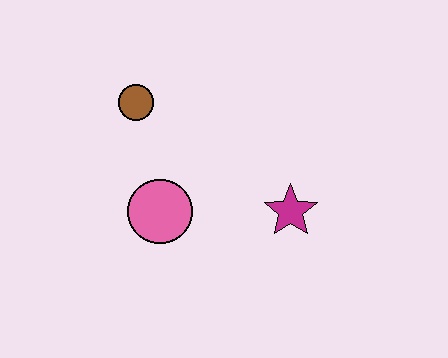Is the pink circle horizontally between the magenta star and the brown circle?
Yes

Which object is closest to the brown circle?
The pink circle is closest to the brown circle.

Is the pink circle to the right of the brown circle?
Yes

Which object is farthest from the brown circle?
The magenta star is farthest from the brown circle.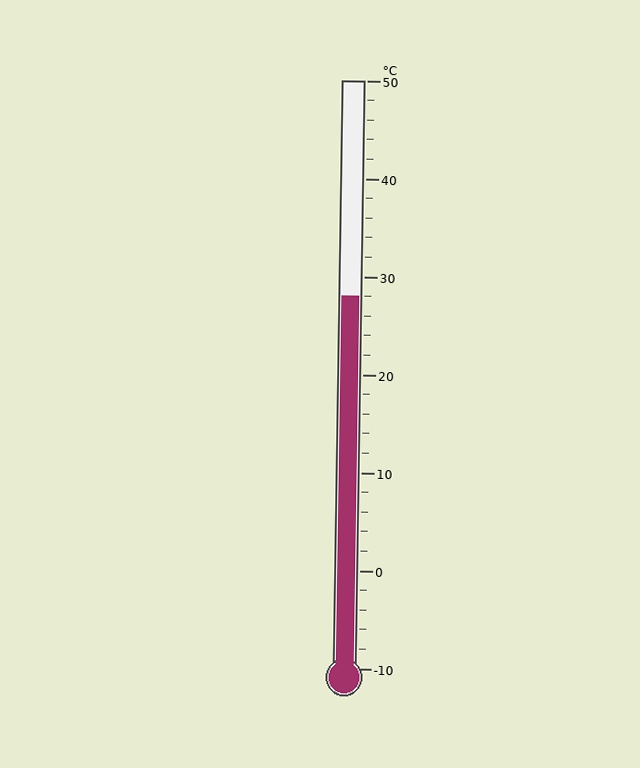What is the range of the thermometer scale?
The thermometer scale ranges from -10°C to 50°C.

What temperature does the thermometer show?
The thermometer shows approximately 28°C.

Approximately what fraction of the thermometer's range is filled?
The thermometer is filled to approximately 65% of its range.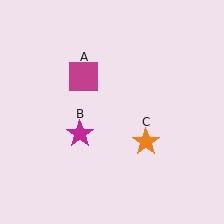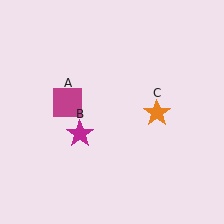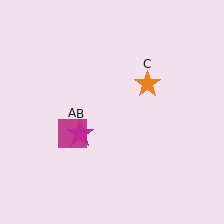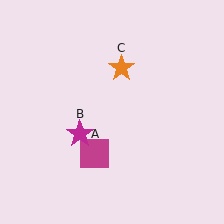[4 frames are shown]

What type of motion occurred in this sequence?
The magenta square (object A), orange star (object C) rotated counterclockwise around the center of the scene.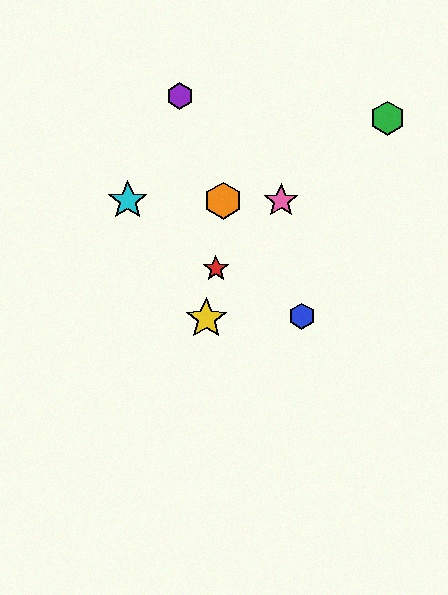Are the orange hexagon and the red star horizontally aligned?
No, the orange hexagon is at y≈201 and the red star is at y≈269.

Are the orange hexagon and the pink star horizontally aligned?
Yes, both are at y≈201.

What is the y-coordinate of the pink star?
The pink star is at y≈201.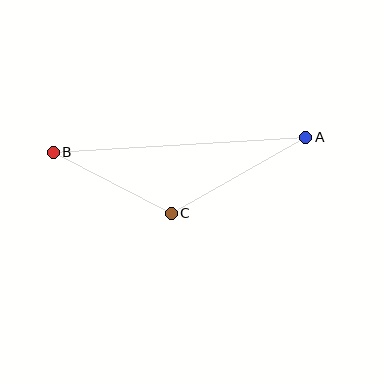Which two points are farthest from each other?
Points A and B are farthest from each other.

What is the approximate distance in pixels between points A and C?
The distance between A and C is approximately 154 pixels.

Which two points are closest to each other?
Points B and C are closest to each other.